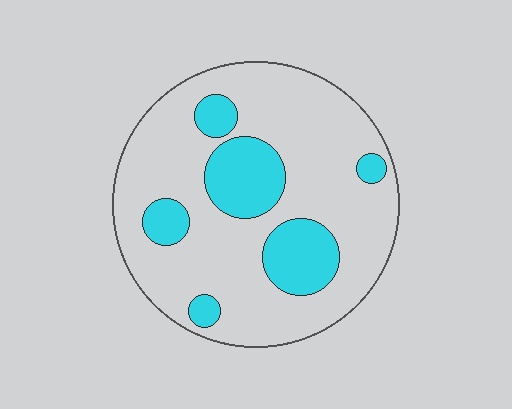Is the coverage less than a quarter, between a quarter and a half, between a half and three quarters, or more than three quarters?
Less than a quarter.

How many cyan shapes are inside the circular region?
6.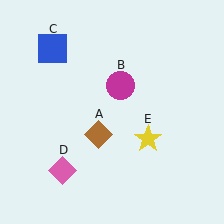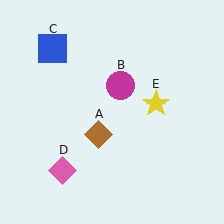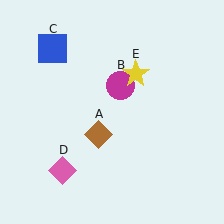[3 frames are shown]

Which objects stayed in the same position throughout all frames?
Brown diamond (object A) and magenta circle (object B) and blue square (object C) and pink diamond (object D) remained stationary.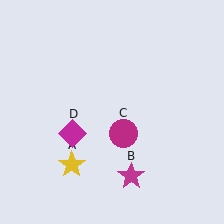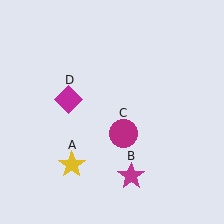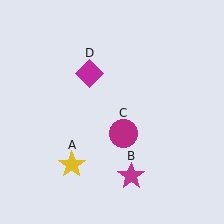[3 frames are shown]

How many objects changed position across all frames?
1 object changed position: magenta diamond (object D).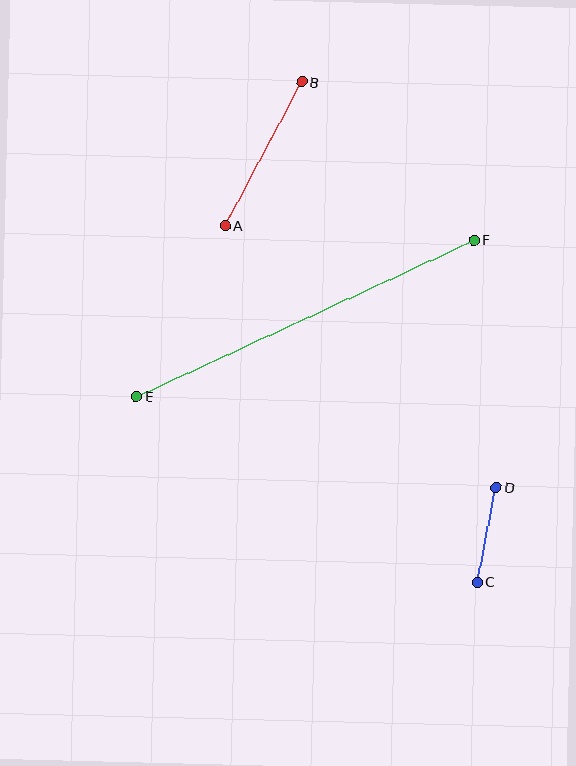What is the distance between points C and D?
The distance is approximately 96 pixels.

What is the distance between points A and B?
The distance is approximately 163 pixels.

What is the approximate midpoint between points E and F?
The midpoint is at approximately (305, 318) pixels.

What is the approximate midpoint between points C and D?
The midpoint is at approximately (487, 535) pixels.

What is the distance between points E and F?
The distance is approximately 372 pixels.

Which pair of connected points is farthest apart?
Points E and F are farthest apart.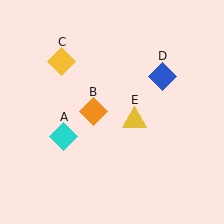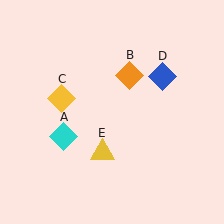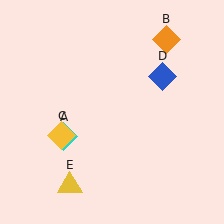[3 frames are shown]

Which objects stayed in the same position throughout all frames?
Cyan diamond (object A) and blue diamond (object D) remained stationary.